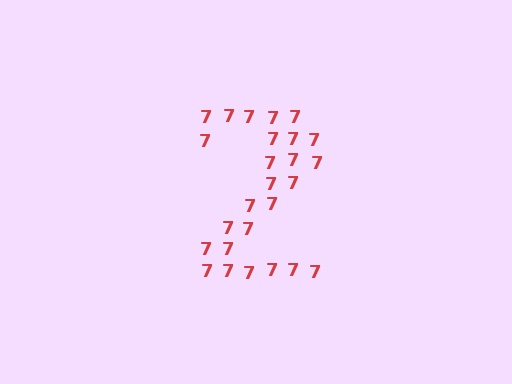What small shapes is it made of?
It is made of small digit 7's.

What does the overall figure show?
The overall figure shows the digit 2.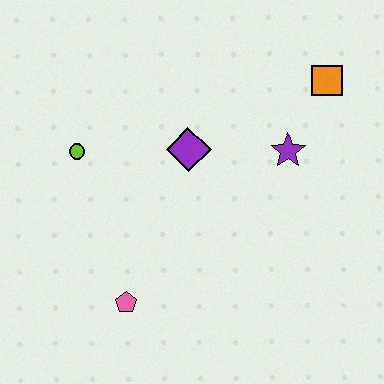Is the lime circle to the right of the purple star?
No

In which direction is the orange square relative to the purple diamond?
The orange square is to the right of the purple diamond.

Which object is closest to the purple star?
The orange square is closest to the purple star.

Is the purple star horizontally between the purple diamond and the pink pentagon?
No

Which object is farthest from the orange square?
The pink pentagon is farthest from the orange square.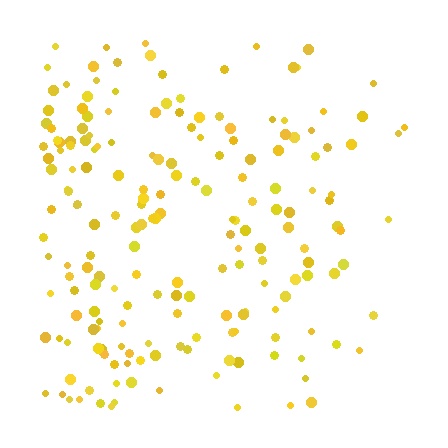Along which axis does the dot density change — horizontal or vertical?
Horizontal.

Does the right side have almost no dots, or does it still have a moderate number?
Still a moderate number, just noticeably fewer than the left.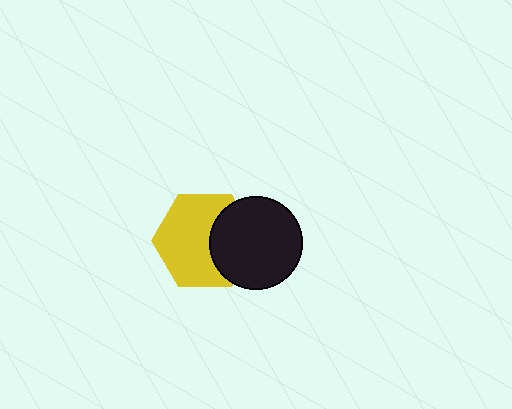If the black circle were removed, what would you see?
You would see the complete yellow hexagon.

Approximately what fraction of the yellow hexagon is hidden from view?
Roughly 33% of the yellow hexagon is hidden behind the black circle.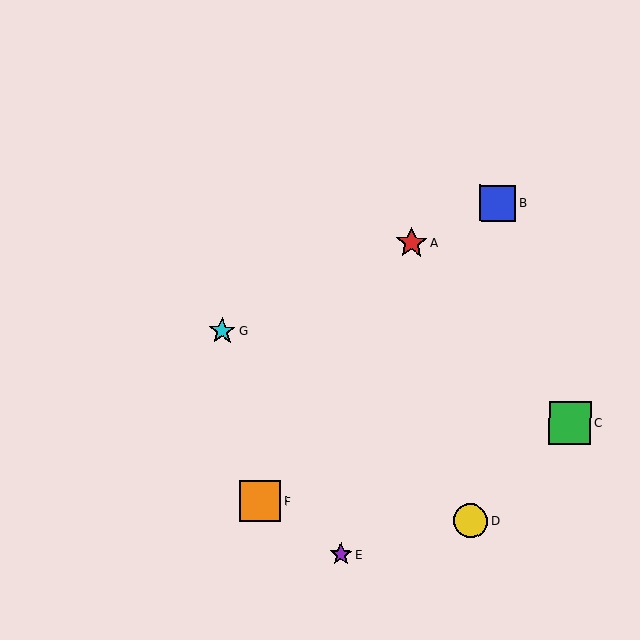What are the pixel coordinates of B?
Object B is at (497, 203).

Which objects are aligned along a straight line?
Objects A, B, G are aligned along a straight line.